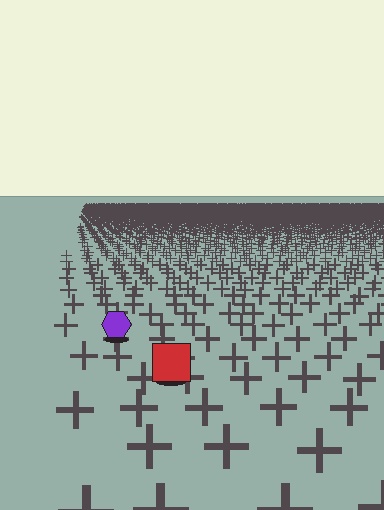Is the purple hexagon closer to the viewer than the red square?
No. The red square is closer — you can tell from the texture gradient: the ground texture is coarser near it.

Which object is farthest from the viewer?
The purple hexagon is farthest from the viewer. It appears smaller and the ground texture around it is denser.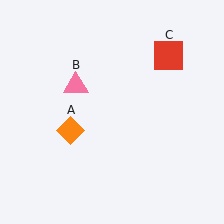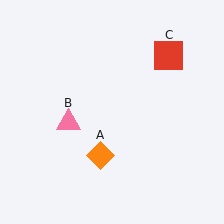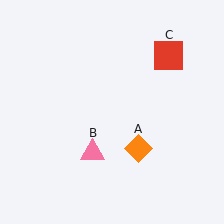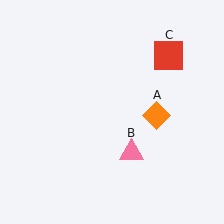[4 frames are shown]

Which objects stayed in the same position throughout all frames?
Red square (object C) remained stationary.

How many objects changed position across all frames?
2 objects changed position: orange diamond (object A), pink triangle (object B).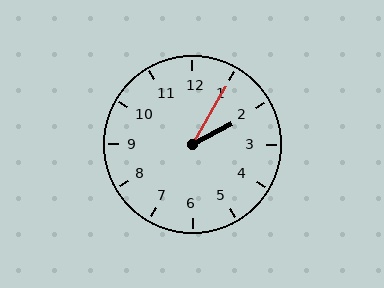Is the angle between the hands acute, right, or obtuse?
It is acute.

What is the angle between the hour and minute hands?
Approximately 32 degrees.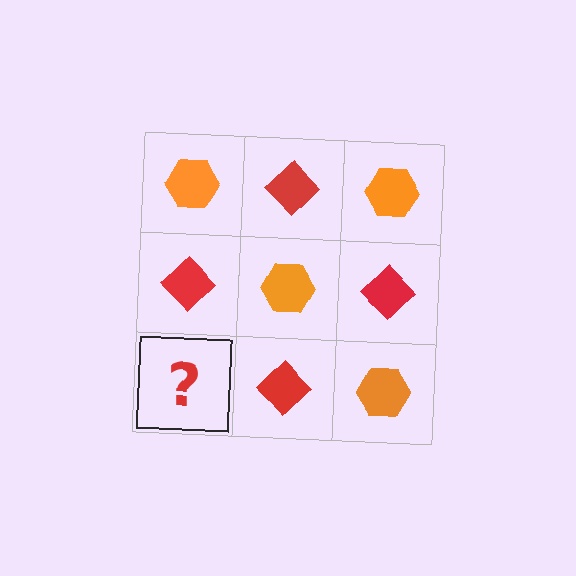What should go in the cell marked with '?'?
The missing cell should contain an orange hexagon.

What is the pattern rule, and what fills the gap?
The rule is that it alternates orange hexagon and red diamond in a checkerboard pattern. The gap should be filled with an orange hexagon.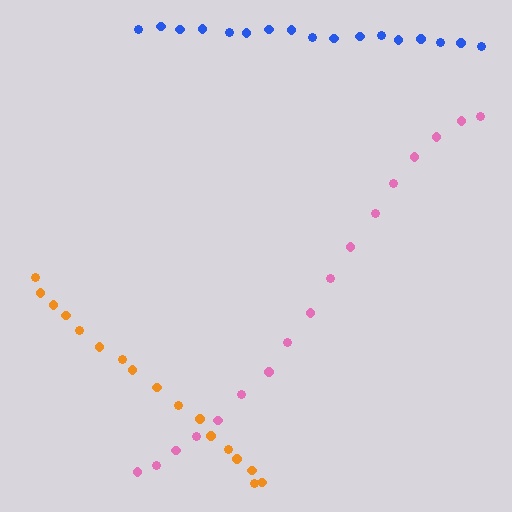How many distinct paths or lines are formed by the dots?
There are 3 distinct paths.